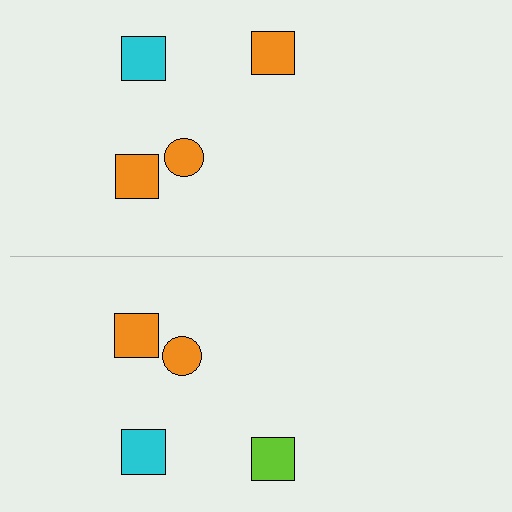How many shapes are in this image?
There are 8 shapes in this image.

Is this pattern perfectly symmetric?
No, the pattern is not perfectly symmetric. The lime square on the bottom side breaks the symmetry — its mirror counterpart is orange.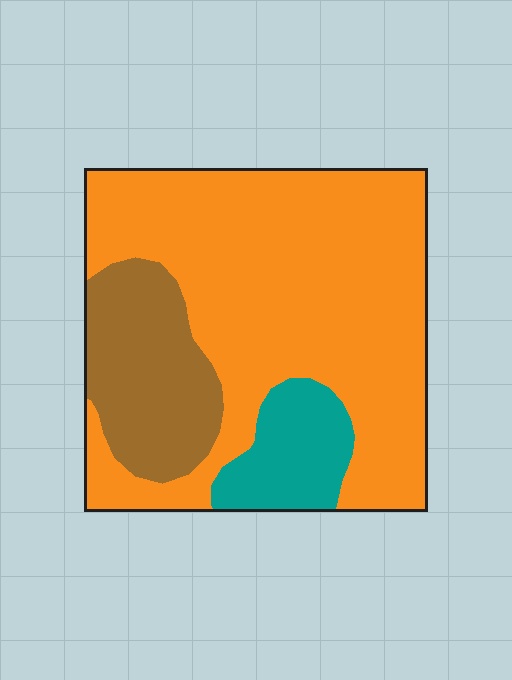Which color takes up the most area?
Orange, at roughly 70%.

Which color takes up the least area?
Teal, at roughly 10%.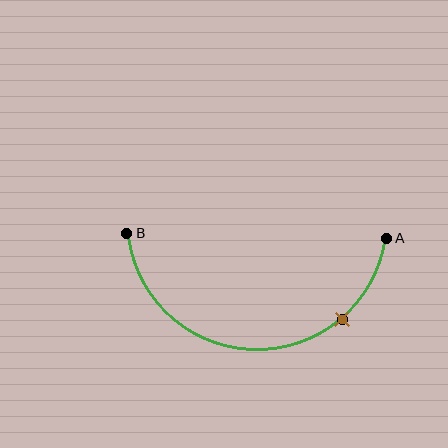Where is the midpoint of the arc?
The arc midpoint is the point on the curve farthest from the straight line joining A and B. It sits below that line.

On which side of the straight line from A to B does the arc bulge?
The arc bulges below the straight line connecting A and B.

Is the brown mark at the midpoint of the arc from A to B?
No. The brown mark lies on the arc but is closer to endpoint A. The arc midpoint would be at the point on the curve equidistant along the arc from both A and B.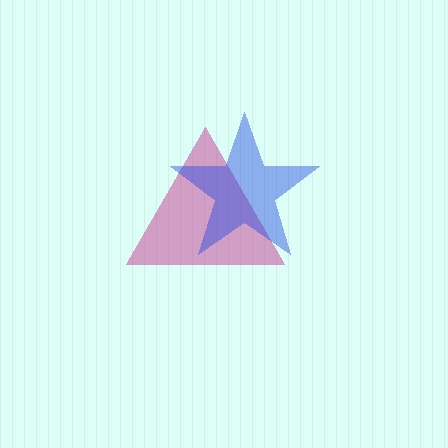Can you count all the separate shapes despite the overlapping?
Yes, there are 2 separate shapes.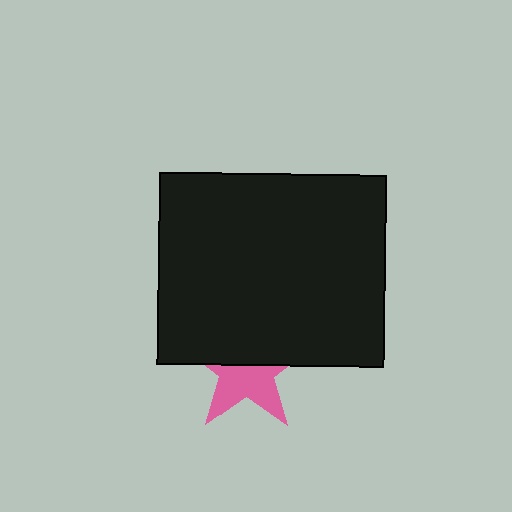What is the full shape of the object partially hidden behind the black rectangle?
The partially hidden object is a pink star.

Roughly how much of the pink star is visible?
About half of it is visible (roughly 49%).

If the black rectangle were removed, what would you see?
You would see the complete pink star.